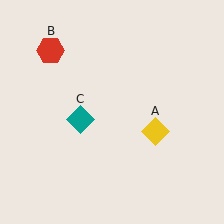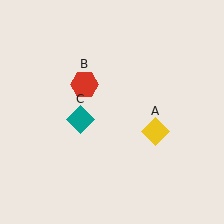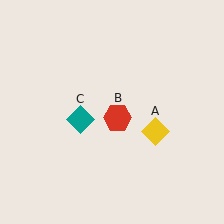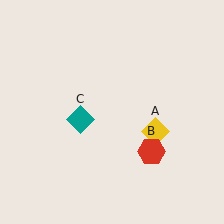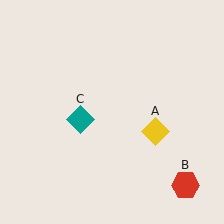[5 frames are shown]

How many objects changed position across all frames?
1 object changed position: red hexagon (object B).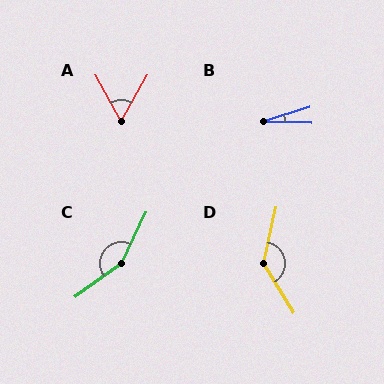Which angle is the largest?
C, at approximately 152 degrees.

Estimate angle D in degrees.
Approximately 136 degrees.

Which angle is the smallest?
B, at approximately 19 degrees.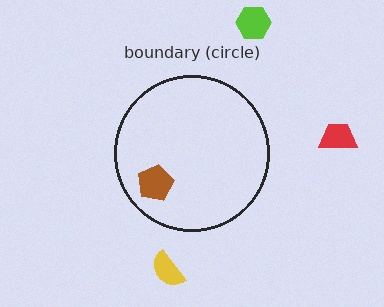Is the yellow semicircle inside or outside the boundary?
Outside.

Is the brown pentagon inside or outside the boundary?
Inside.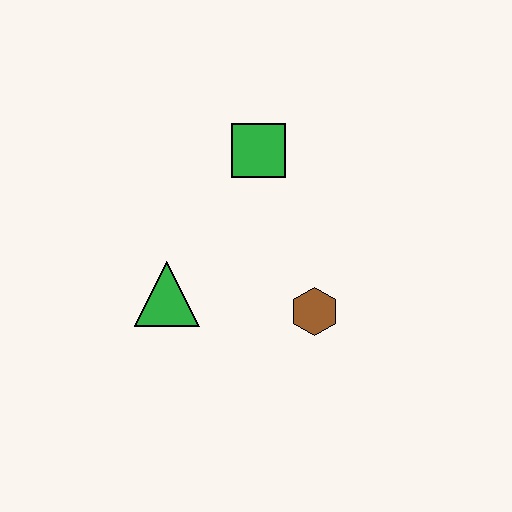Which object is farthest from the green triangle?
The green square is farthest from the green triangle.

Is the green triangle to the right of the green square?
No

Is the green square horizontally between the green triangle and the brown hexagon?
Yes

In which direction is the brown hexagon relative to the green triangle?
The brown hexagon is to the right of the green triangle.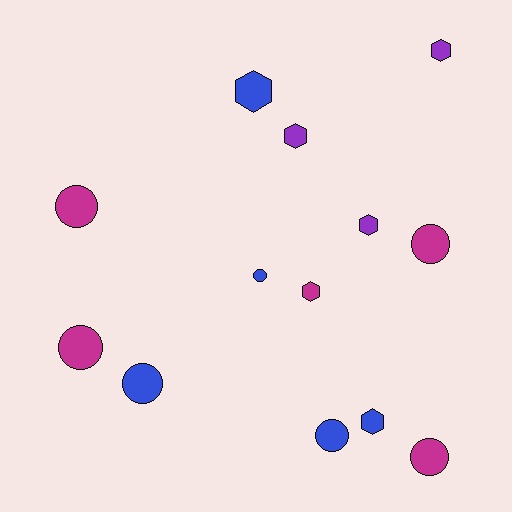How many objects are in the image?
There are 13 objects.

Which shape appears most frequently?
Circle, with 7 objects.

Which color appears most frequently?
Blue, with 5 objects.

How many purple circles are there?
There are no purple circles.